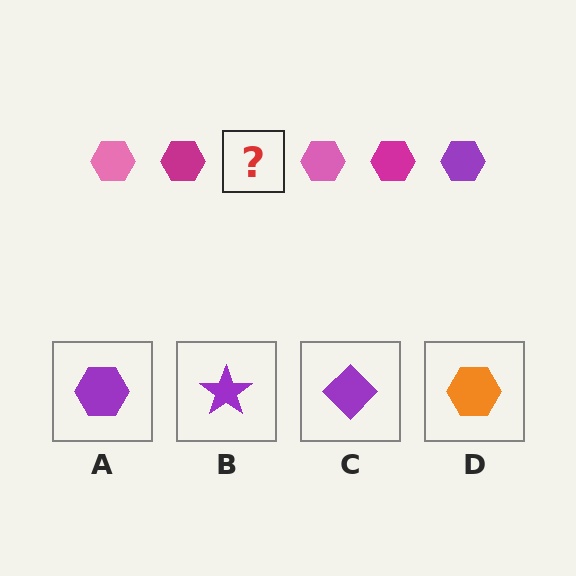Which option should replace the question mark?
Option A.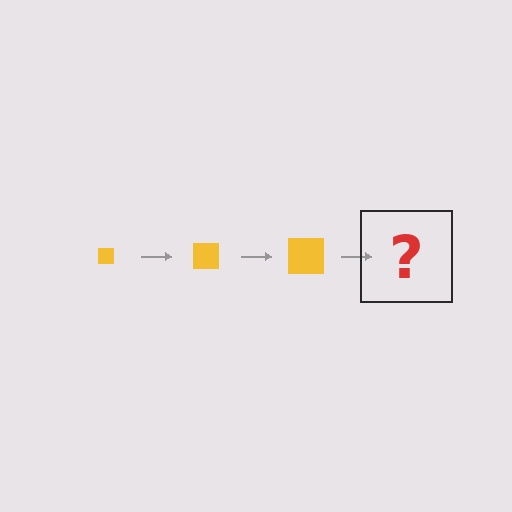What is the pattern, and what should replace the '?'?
The pattern is that the square gets progressively larger each step. The '?' should be a yellow square, larger than the previous one.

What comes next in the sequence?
The next element should be a yellow square, larger than the previous one.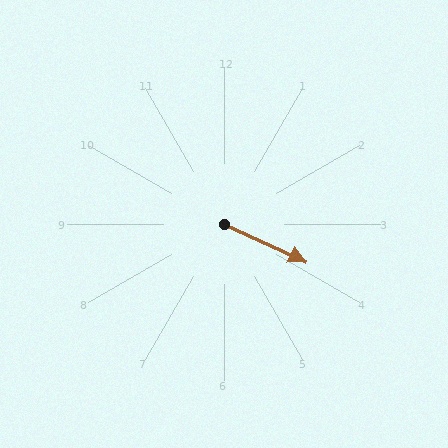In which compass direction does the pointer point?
Southeast.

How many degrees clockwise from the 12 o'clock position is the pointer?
Approximately 115 degrees.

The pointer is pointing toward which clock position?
Roughly 4 o'clock.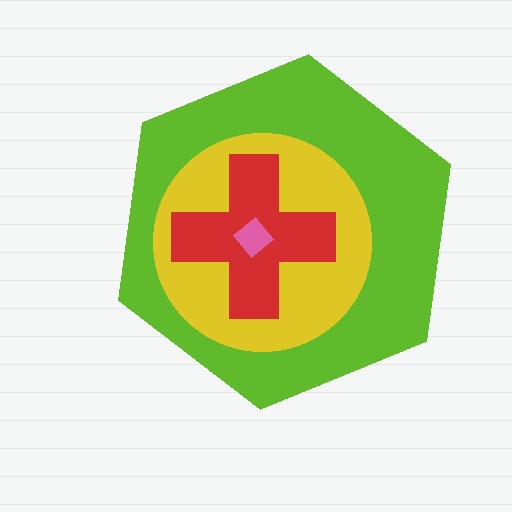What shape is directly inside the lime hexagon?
The yellow circle.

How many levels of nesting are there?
4.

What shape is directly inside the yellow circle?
The red cross.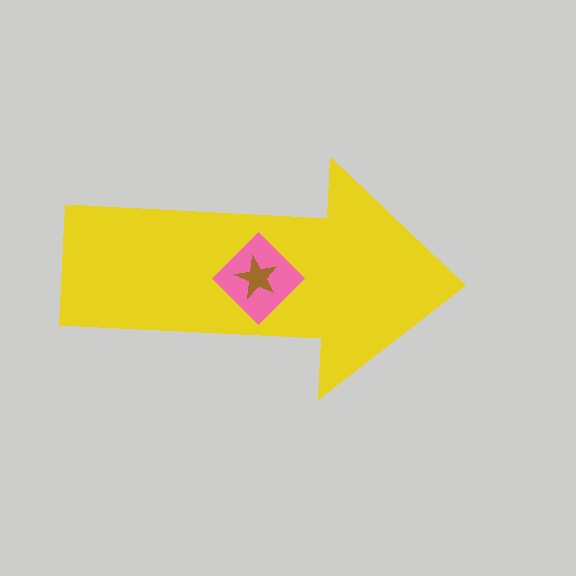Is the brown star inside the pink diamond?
Yes.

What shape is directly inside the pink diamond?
The brown star.